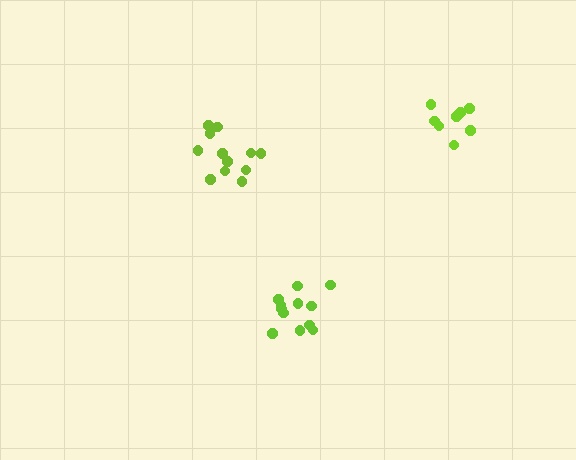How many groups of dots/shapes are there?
There are 3 groups.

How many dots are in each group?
Group 1: 12 dots, Group 2: 12 dots, Group 3: 8 dots (32 total).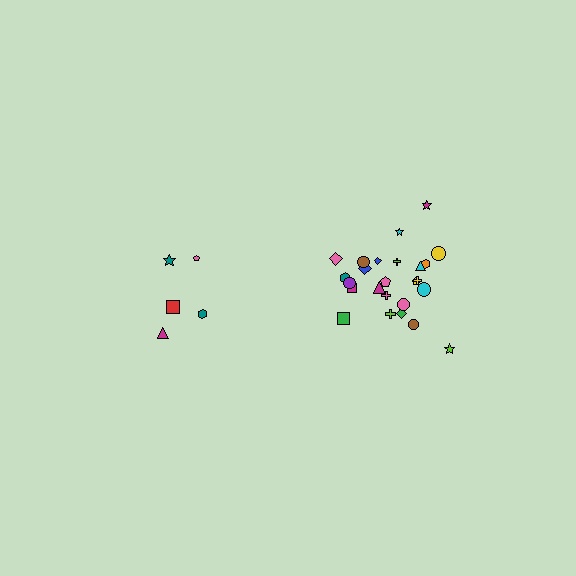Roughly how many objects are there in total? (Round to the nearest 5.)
Roughly 30 objects in total.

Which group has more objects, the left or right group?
The right group.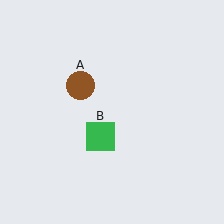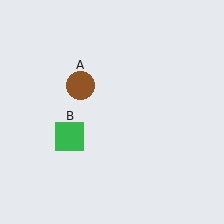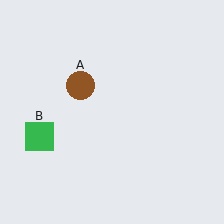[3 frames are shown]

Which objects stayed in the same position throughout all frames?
Brown circle (object A) remained stationary.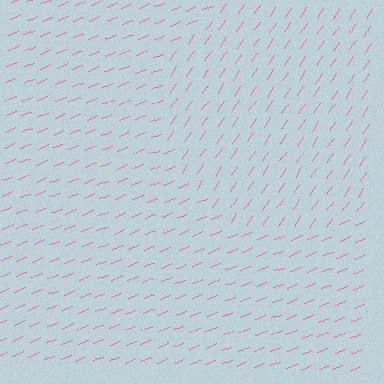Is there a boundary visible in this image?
Yes, there is a texture boundary formed by a change in line orientation.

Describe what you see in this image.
The image is filled with small pink line segments. A circle region in the image has lines oriented differently from the surrounding lines, creating a visible texture boundary.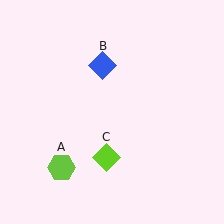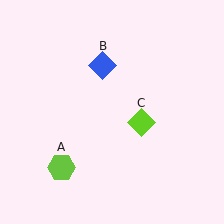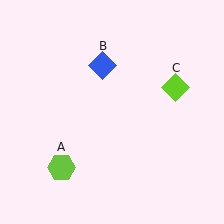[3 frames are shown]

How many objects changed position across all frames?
1 object changed position: lime diamond (object C).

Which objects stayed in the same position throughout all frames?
Lime hexagon (object A) and blue diamond (object B) remained stationary.